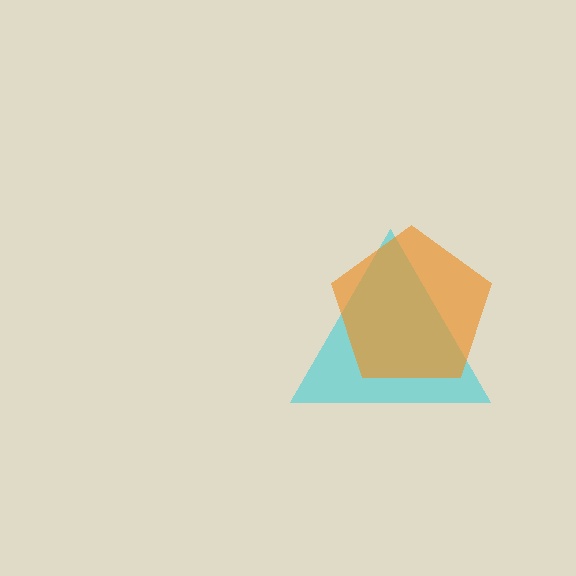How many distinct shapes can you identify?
There are 2 distinct shapes: a cyan triangle, an orange pentagon.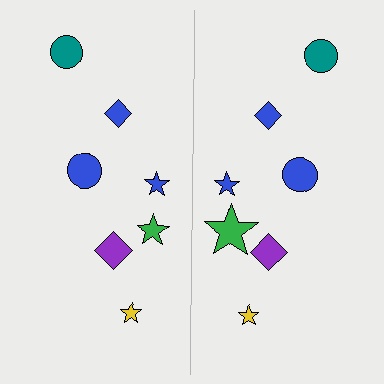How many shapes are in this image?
There are 14 shapes in this image.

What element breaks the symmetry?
The green star on the right side has a different size than its mirror counterpart.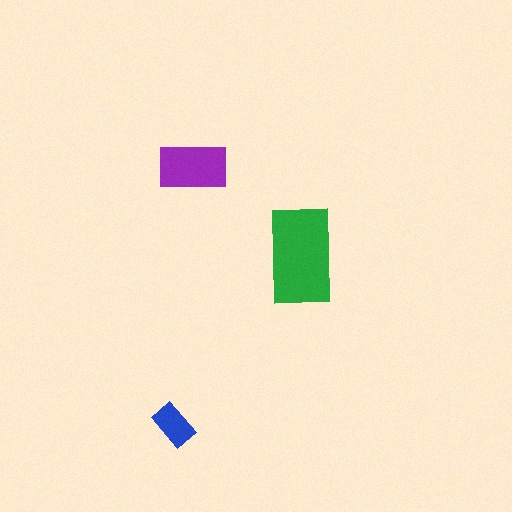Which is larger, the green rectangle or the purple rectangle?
The green one.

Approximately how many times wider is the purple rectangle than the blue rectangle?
About 1.5 times wider.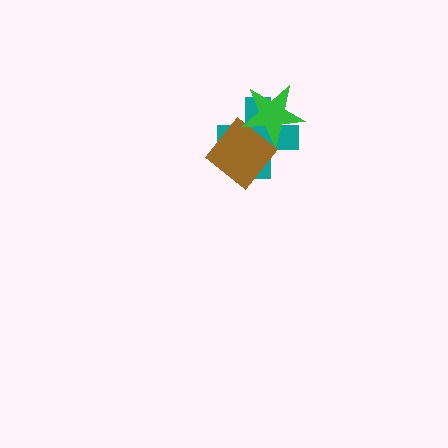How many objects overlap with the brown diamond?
2 objects overlap with the brown diamond.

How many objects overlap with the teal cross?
2 objects overlap with the teal cross.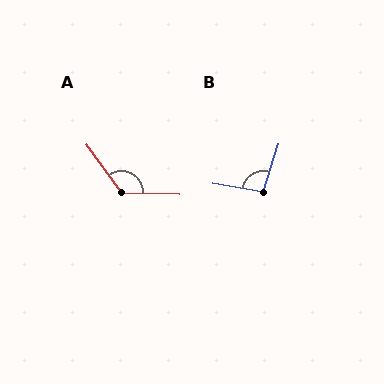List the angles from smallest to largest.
B (98°), A (127°).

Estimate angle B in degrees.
Approximately 98 degrees.